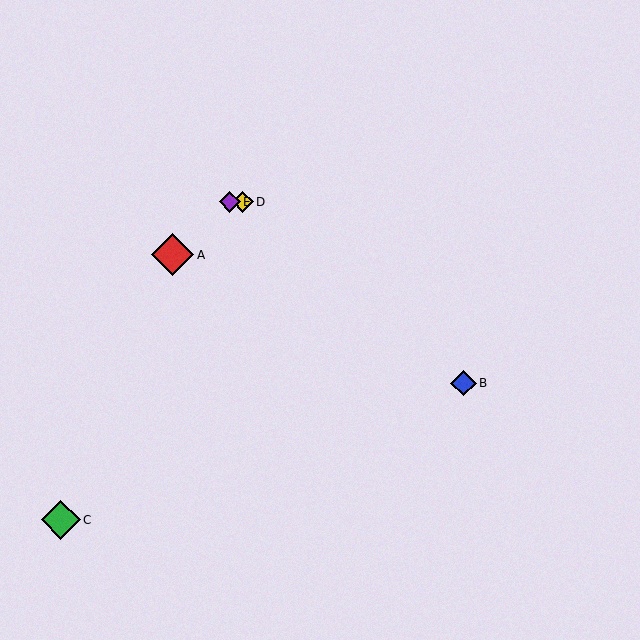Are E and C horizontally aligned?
No, E is at y≈202 and C is at y≈520.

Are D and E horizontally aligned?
Yes, both are at y≈202.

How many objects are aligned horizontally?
2 objects (D, E) are aligned horizontally.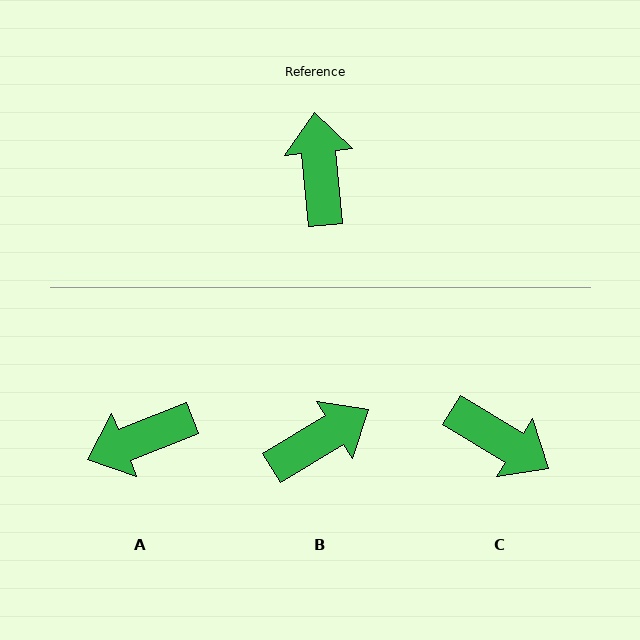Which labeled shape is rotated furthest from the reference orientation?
C, about 127 degrees away.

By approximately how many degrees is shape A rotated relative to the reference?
Approximately 106 degrees counter-clockwise.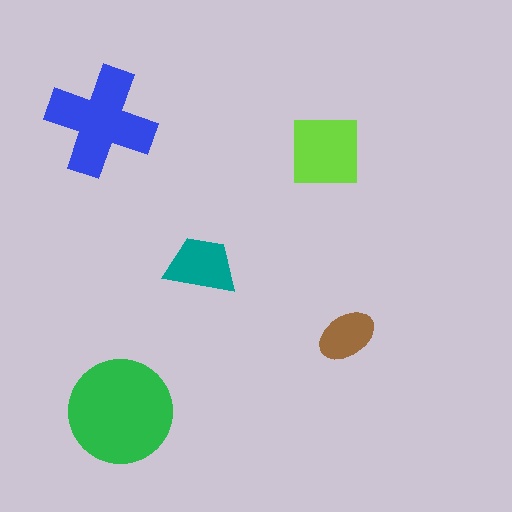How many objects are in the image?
There are 5 objects in the image.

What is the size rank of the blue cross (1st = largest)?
2nd.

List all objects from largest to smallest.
The green circle, the blue cross, the lime square, the teal trapezoid, the brown ellipse.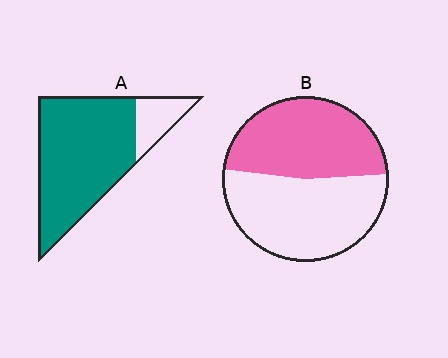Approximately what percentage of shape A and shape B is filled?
A is approximately 85% and B is approximately 45%.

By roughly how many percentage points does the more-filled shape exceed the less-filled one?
By roughly 35 percentage points (A over B).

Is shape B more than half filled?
Roughly half.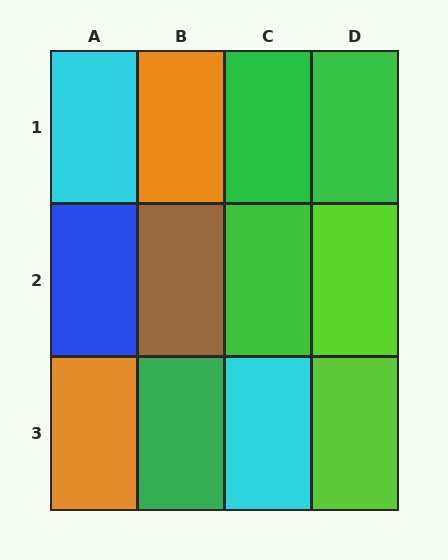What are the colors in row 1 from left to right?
Cyan, orange, green, green.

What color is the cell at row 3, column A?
Orange.